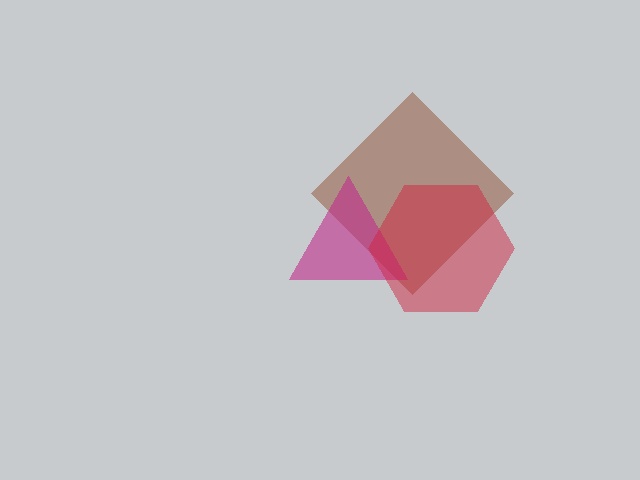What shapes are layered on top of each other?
The layered shapes are: a brown diamond, a magenta triangle, a red hexagon.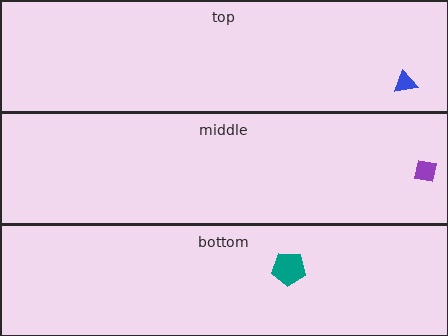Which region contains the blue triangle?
The top region.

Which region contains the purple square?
The middle region.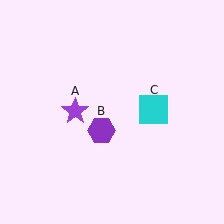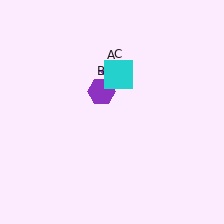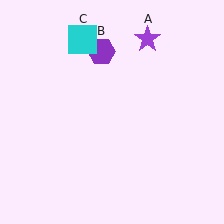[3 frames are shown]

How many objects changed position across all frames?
3 objects changed position: purple star (object A), purple hexagon (object B), cyan square (object C).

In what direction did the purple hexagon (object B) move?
The purple hexagon (object B) moved up.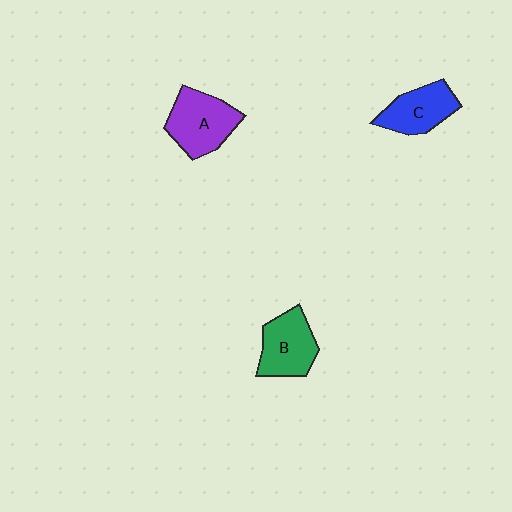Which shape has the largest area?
Shape A (purple).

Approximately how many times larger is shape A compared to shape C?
Approximately 1.2 times.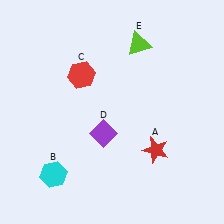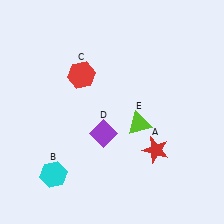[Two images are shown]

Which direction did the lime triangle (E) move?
The lime triangle (E) moved down.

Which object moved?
The lime triangle (E) moved down.